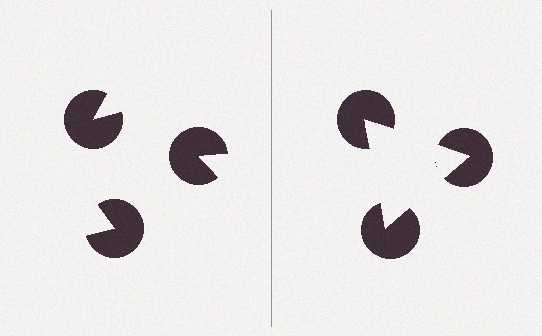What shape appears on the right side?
An illusory triangle.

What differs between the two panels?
The pac-man discs are positioned identically on both sides; only the wedge orientations differ. On the right they align to a triangle; on the left they are misaligned.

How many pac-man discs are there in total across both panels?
6 — 3 on each side.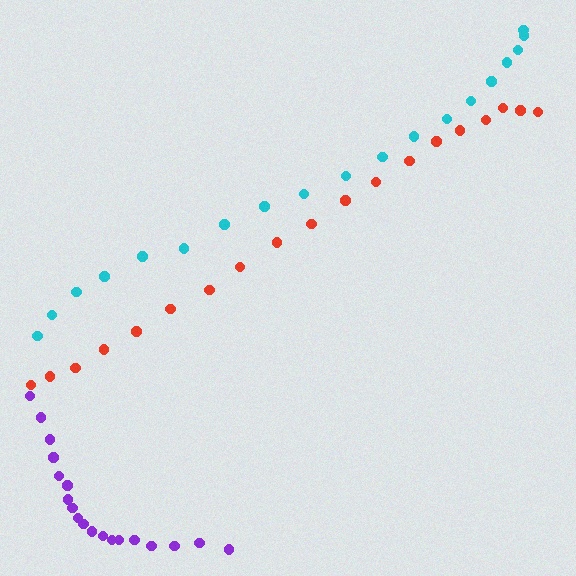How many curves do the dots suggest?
There are 3 distinct paths.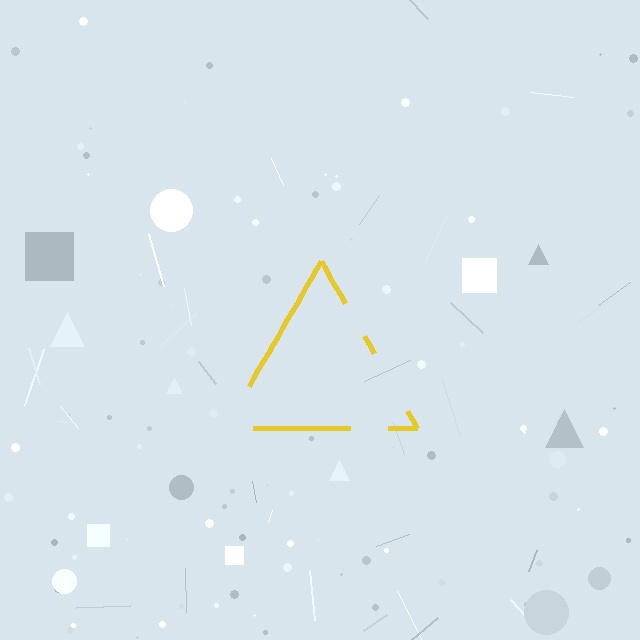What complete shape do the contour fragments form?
The contour fragments form a triangle.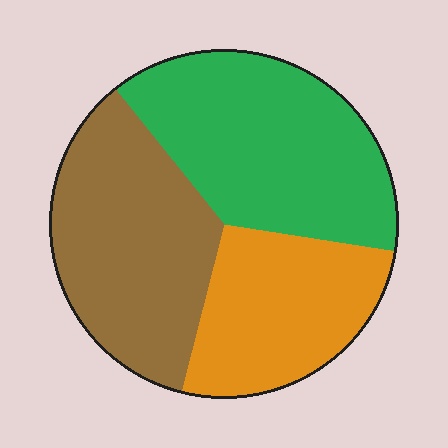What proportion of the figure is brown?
Brown covers 35% of the figure.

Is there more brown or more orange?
Brown.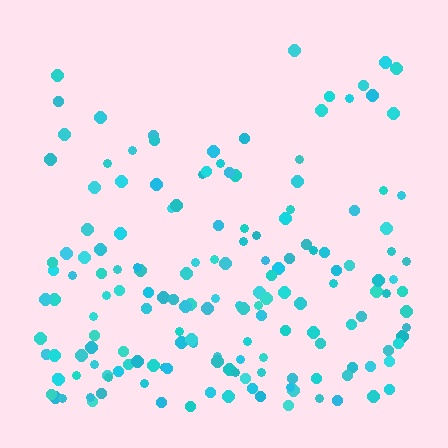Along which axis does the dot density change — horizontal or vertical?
Vertical.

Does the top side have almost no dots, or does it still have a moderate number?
Still a moderate number, just noticeably fewer than the bottom.